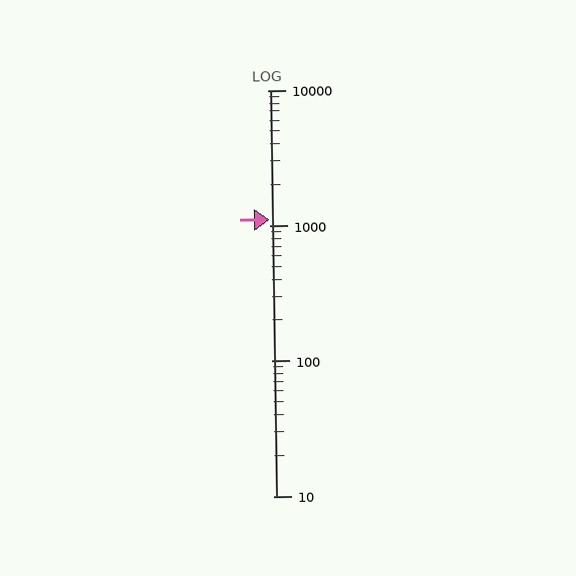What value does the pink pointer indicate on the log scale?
The pointer indicates approximately 1100.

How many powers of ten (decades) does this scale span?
The scale spans 3 decades, from 10 to 10000.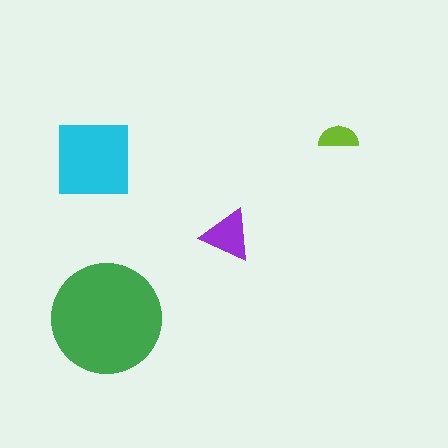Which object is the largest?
The green circle.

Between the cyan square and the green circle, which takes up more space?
The green circle.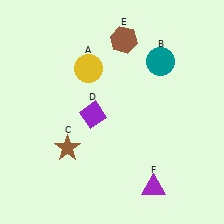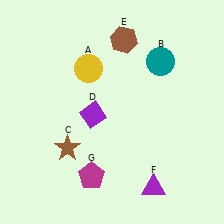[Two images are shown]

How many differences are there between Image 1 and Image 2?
There is 1 difference between the two images.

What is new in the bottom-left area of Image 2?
A magenta pentagon (G) was added in the bottom-left area of Image 2.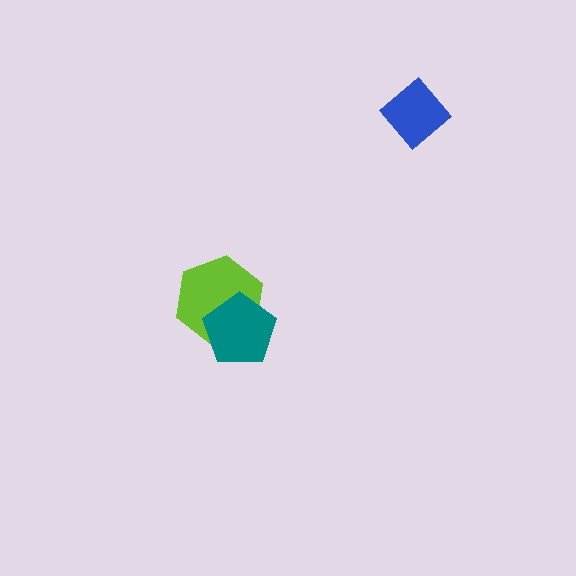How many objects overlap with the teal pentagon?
1 object overlaps with the teal pentagon.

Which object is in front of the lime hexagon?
The teal pentagon is in front of the lime hexagon.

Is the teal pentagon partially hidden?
No, no other shape covers it.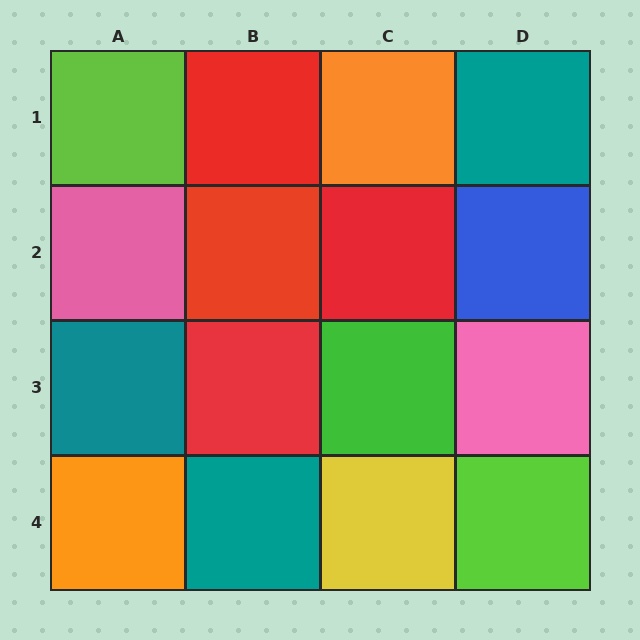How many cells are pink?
2 cells are pink.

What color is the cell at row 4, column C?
Yellow.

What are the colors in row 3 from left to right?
Teal, red, green, pink.